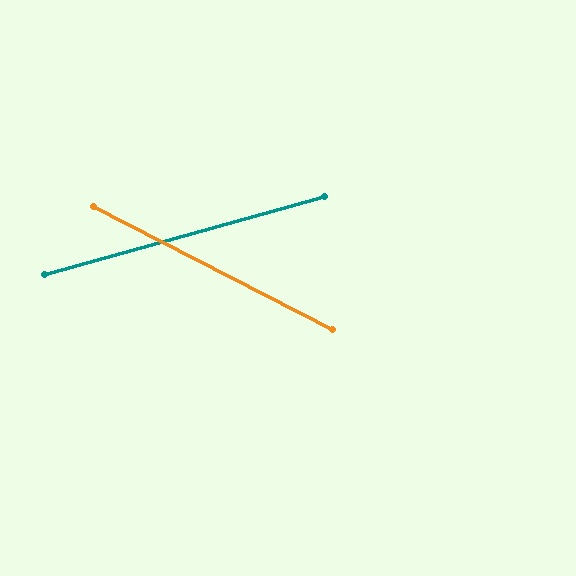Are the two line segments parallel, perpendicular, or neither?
Neither parallel nor perpendicular — they differ by about 43°.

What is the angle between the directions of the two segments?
Approximately 43 degrees.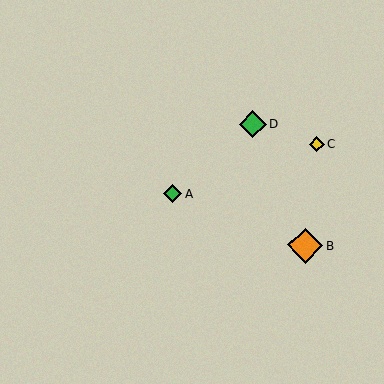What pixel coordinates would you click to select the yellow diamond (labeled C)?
Click at (317, 144) to select the yellow diamond C.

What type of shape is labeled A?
Shape A is a green diamond.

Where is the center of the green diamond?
The center of the green diamond is at (173, 193).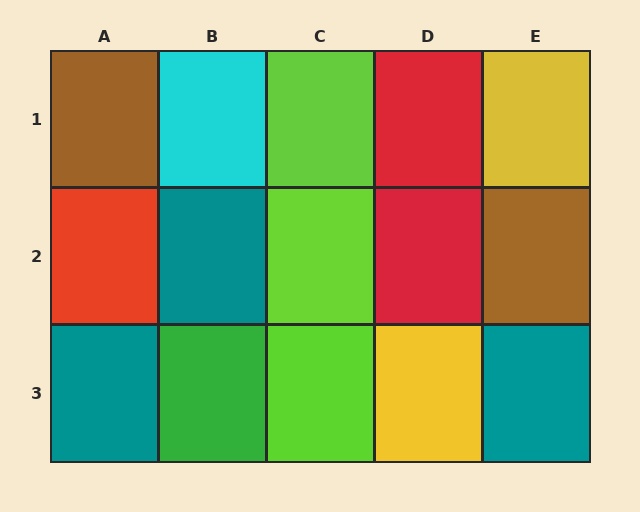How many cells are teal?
3 cells are teal.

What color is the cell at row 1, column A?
Brown.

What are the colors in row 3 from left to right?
Teal, green, lime, yellow, teal.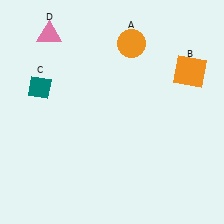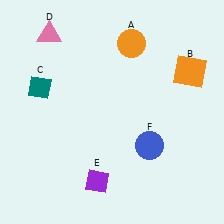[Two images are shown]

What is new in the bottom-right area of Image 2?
A blue circle (F) was added in the bottom-right area of Image 2.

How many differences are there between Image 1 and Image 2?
There are 2 differences between the two images.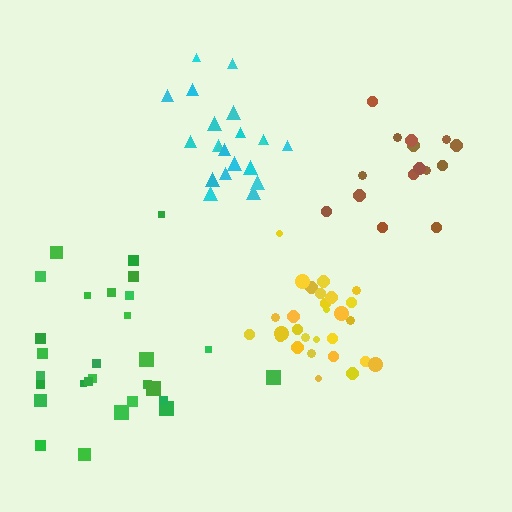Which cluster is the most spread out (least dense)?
Green.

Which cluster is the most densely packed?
Yellow.